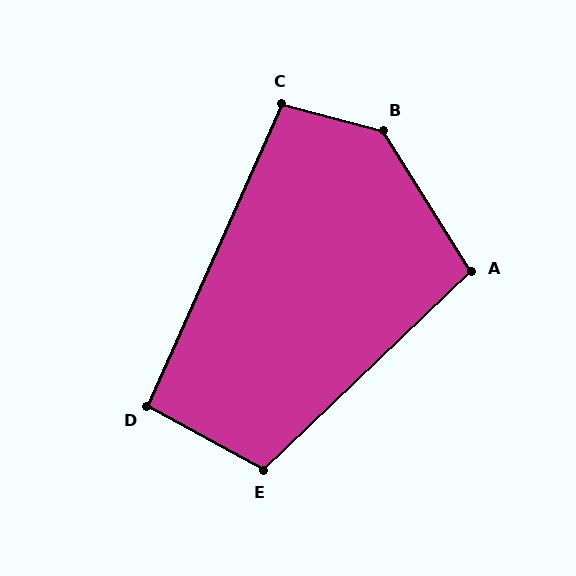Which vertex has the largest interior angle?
B, at approximately 137 degrees.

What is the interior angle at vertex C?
Approximately 99 degrees (obtuse).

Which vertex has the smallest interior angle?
D, at approximately 95 degrees.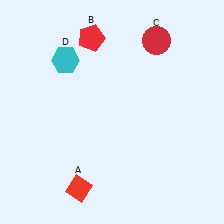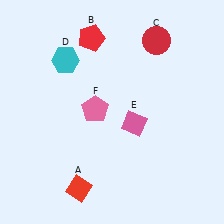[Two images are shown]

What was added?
A pink diamond (E), a pink pentagon (F) were added in Image 2.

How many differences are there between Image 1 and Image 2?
There are 2 differences between the two images.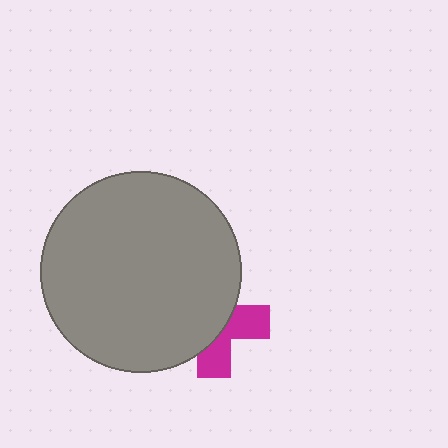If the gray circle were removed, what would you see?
You would see the complete magenta cross.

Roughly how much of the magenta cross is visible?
A small part of it is visible (roughly 39%).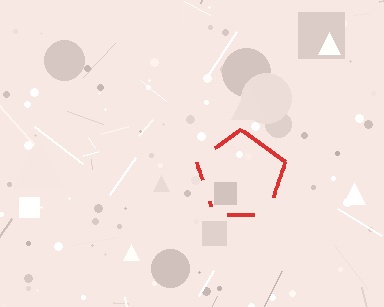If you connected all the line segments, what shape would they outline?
They would outline a pentagon.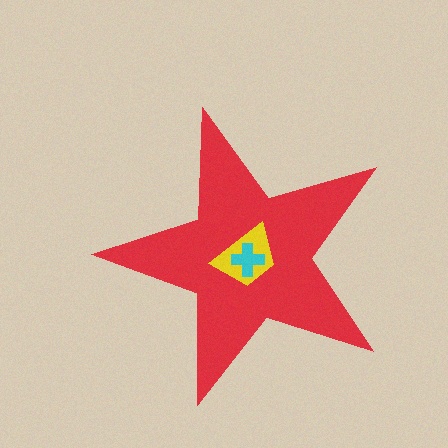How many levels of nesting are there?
3.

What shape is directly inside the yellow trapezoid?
The cyan cross.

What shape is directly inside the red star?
The yellow trapezoid.